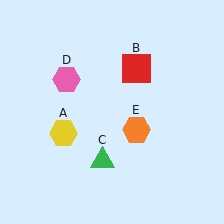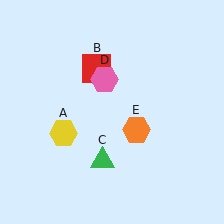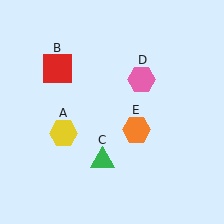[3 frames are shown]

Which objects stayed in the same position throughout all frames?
Yellow hexagon (object A) and green triangle (object C) and orange hexagon (object E) remained stationary.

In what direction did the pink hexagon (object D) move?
The pink hexagon (object D) moved right.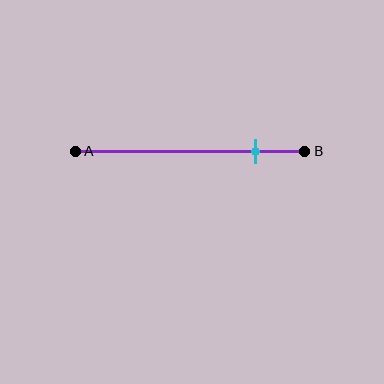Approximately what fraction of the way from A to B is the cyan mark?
The cyan mark is approximately 80% of the way from A to B.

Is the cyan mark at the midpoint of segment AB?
No, the mark is at about 80% from A, not at the 50% midpoint.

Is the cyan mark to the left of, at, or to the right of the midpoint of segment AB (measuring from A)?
The cyan mark is to the right of the midpoint of segment AB.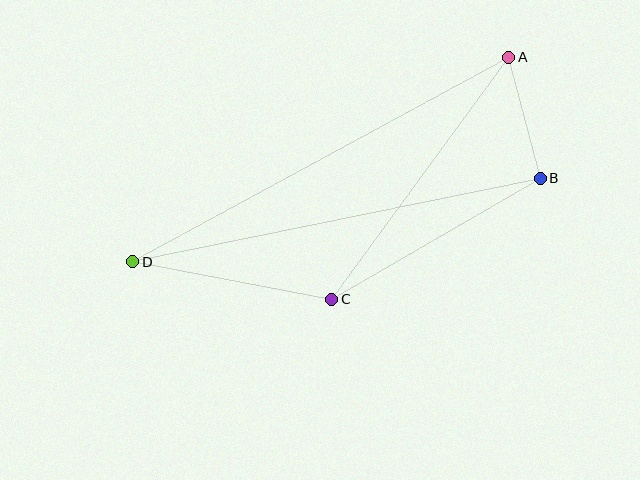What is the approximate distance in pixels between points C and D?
The distance between C and D is approximately 203 pixels.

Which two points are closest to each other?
Points A and B are closest to each other.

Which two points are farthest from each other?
Points A and D are farthest from each other.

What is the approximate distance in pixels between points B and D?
The distance between B and D is approximately 416 pixels.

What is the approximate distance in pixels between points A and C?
The distance between A and C is approximately 300 pixels.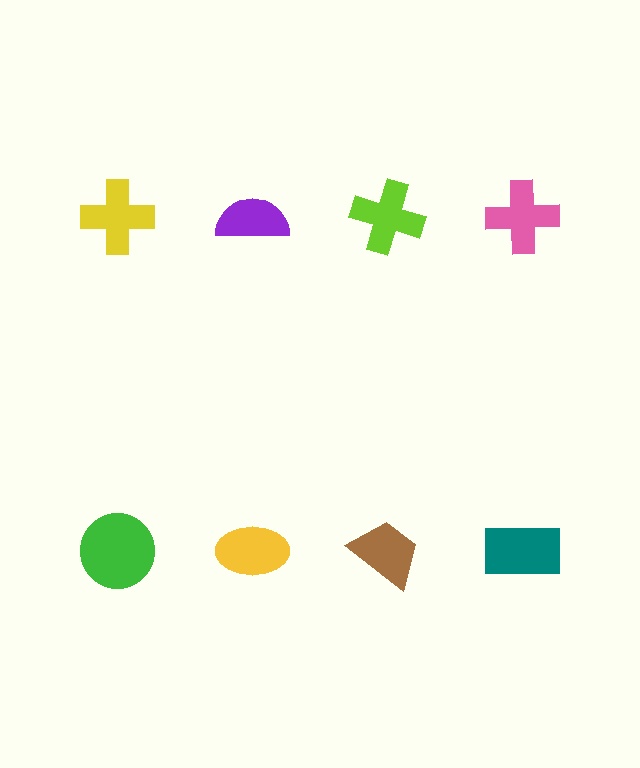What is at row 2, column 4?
A teal rectangle.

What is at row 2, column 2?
A yellow ellipse.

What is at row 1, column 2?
A purple semicircle.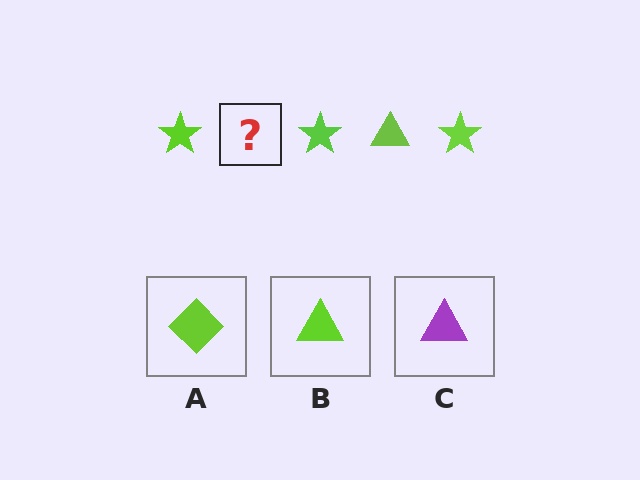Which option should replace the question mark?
Option B.